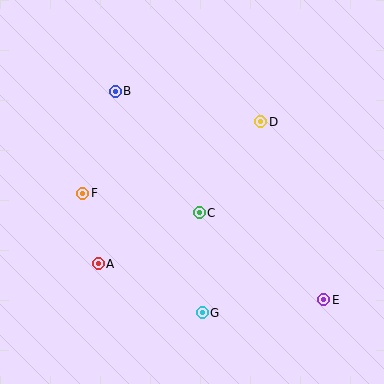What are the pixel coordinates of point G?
Point G is at (202, 313).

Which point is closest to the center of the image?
Point C at (199, 213) is closest to the center.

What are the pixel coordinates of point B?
Point B is at (115, 91).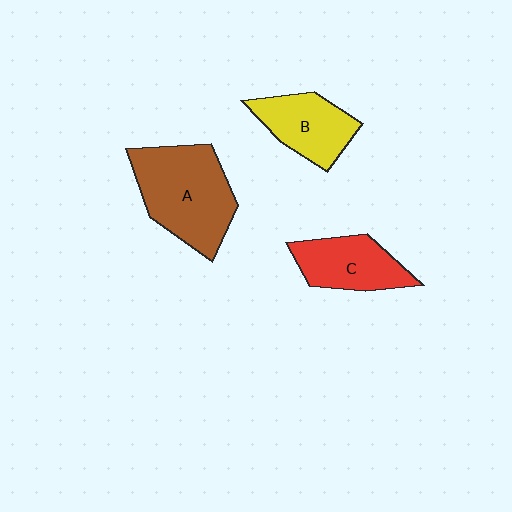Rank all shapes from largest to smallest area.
From largest to smallest: A (brown), C (red), B (yellow).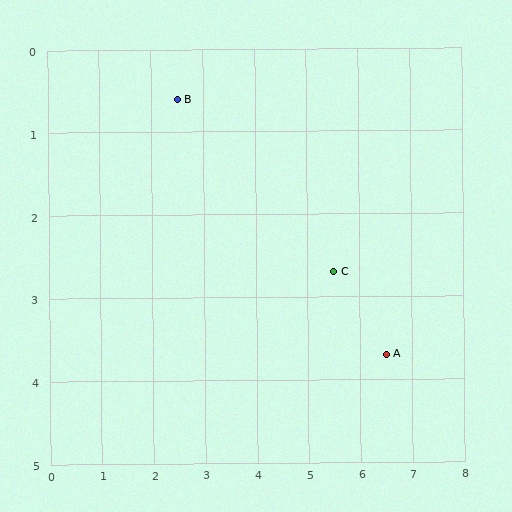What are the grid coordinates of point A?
Point A is at approximately (6.5, 3.7).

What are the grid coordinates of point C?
Point C is at approximately (5.5, 2.7).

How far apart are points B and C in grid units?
Points B and C are about 3.7 grid units apart.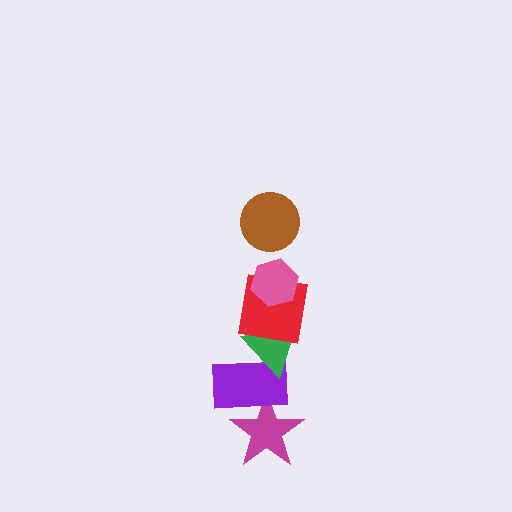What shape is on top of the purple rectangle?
The green triangle is on top of the purple rectangle.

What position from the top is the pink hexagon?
The pink hexagon is 2nd from the top.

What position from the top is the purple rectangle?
The purple rectangle is 5th from the top.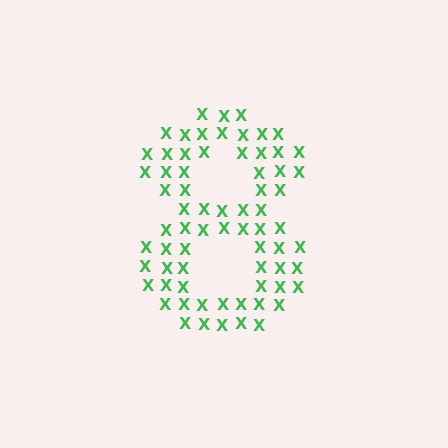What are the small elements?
The small elements are letter X's.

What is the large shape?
The large shape is the digit 8.